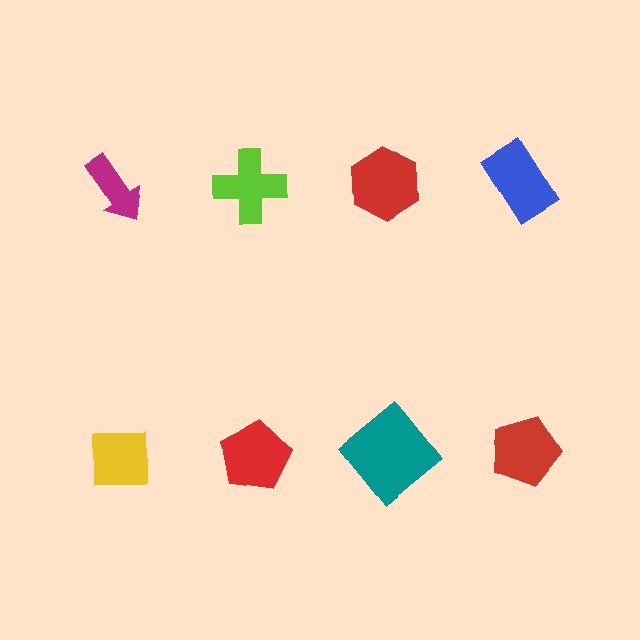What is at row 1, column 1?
A magenta arrow.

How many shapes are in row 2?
4 shapes.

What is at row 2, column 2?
A red pentagon.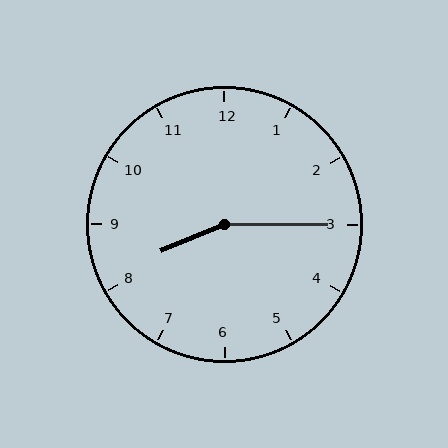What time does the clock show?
8:15.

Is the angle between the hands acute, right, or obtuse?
It is obtuse.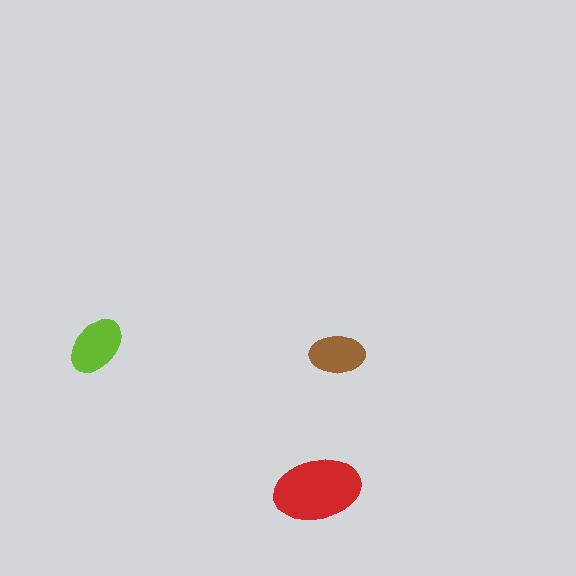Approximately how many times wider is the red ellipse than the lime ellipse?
About 1.5 times wider.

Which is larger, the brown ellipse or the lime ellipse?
The lime one.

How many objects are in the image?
There are 3 objects in the image.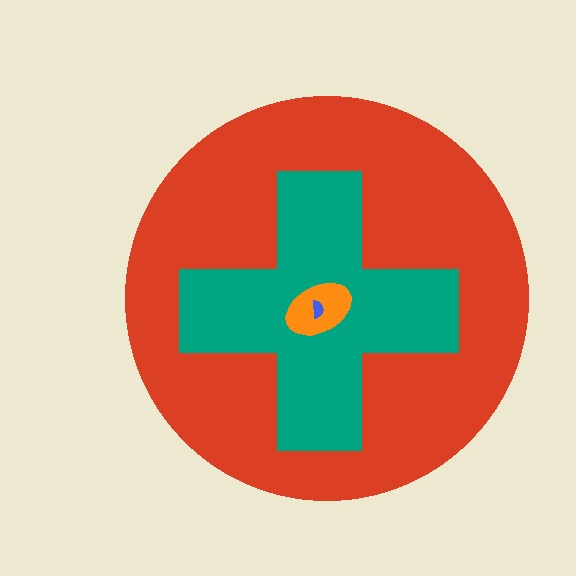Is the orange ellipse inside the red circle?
Yes.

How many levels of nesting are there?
4.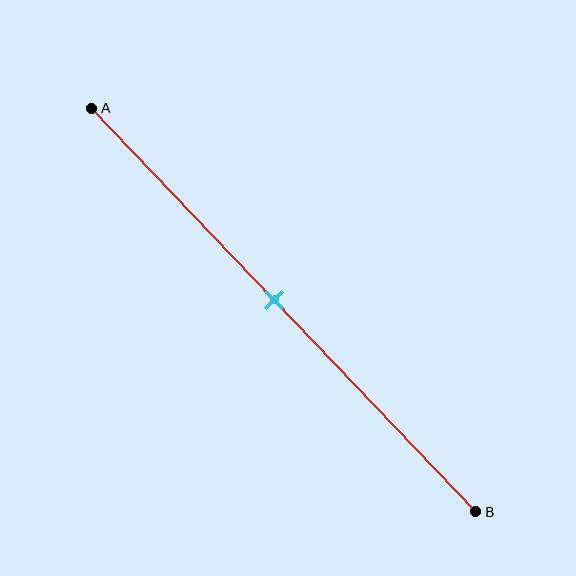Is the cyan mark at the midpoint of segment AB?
Yes, the mark is approximately at the midpoint.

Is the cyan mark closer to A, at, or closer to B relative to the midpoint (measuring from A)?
The cyan mark is approximately at the midpoint of segment AB.